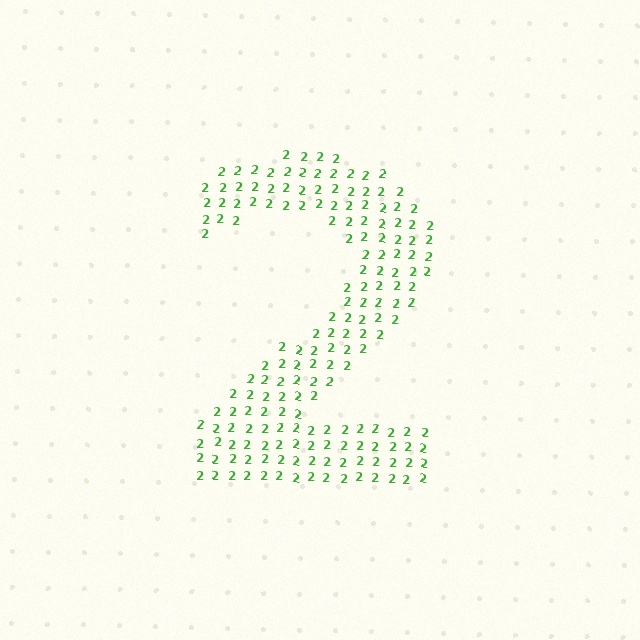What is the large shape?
The large shape is the digit 2.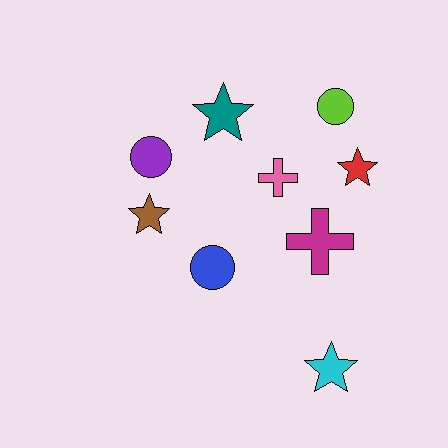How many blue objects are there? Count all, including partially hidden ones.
There is 1 blue object.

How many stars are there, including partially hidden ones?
There are 4 stars.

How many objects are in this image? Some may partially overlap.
There are 9 objects.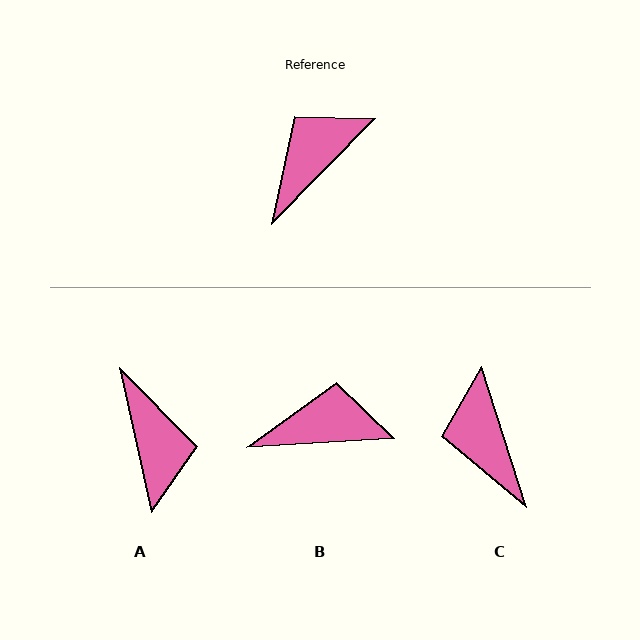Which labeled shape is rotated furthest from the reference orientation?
A, about 123 degrees away.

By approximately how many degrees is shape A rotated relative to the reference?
Approximately 123 degrees clockwise.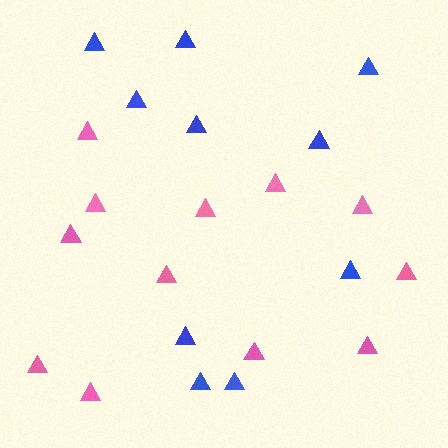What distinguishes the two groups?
There are 2 groups: one group of pink triangles (12) and one group of blue triangles (10).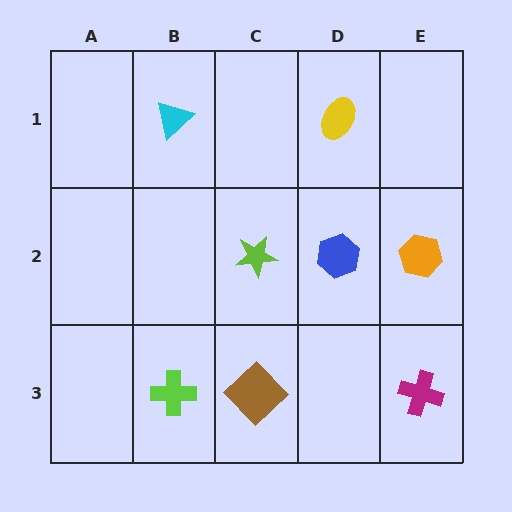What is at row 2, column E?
An orange hexagon.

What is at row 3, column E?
A magenta cross.